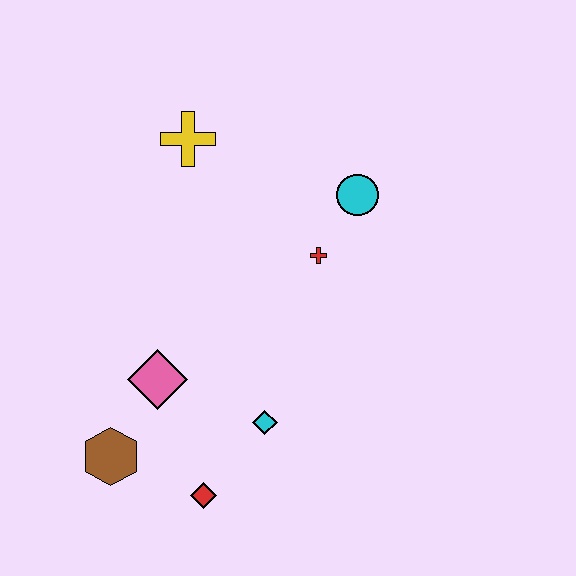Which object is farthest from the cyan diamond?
The yellow cross is farthest from the cyan diamond.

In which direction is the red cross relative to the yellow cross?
The red cross is to the right of the yellow cross.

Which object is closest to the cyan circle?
The red cross is closest to the cyan circle.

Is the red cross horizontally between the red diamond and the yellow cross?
No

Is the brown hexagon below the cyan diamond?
Yes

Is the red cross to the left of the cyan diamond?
No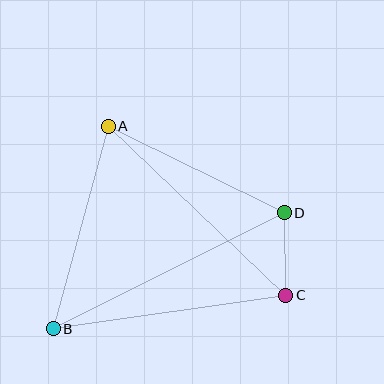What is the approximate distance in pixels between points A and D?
The distance between A and D is approximately 196 pixels.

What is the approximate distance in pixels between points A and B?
The distance between A and B is approximately 210 pixels.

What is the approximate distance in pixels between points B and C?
The distance between B and C is approximately 235 pixels.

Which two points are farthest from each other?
Points B and D are farthest from each other.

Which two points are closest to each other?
Points C and D are closest to each other.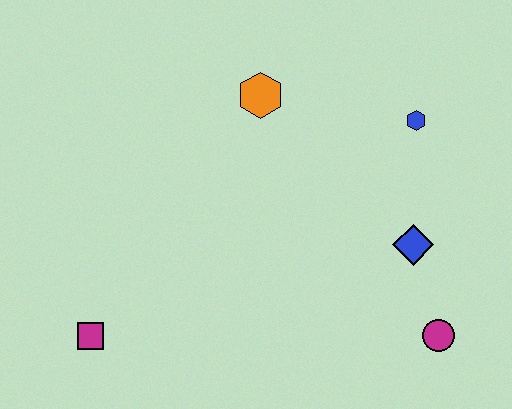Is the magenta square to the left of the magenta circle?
Yes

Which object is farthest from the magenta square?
The blue hexagon is farthest from the magenta square.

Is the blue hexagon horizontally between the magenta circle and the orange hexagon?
Yes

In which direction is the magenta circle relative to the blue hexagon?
The magenta circle is below the blue hexagon.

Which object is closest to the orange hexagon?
The blue hexagon is closest to the orange hexagon.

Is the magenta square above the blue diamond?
No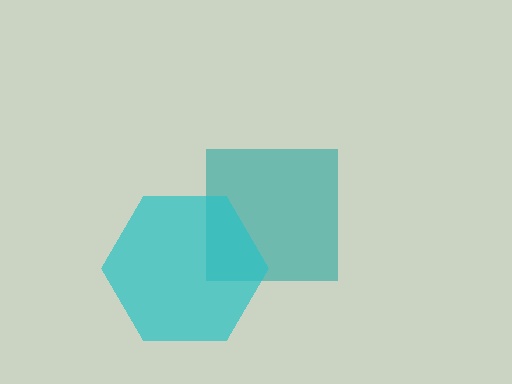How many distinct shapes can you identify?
There are 2 distinct shapes: a teal square, a cyan hexagon.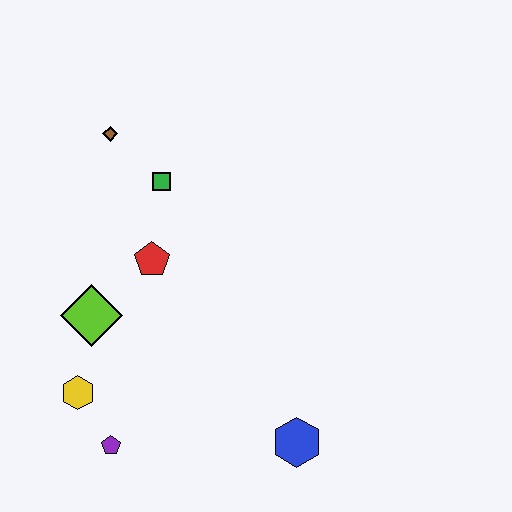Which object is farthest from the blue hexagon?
The brown diamond is farthest from the blue hexagon.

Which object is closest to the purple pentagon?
The yellow hexagon is closest to the purple pentagon.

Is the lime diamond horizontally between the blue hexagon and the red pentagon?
No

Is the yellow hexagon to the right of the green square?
No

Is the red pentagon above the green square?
No